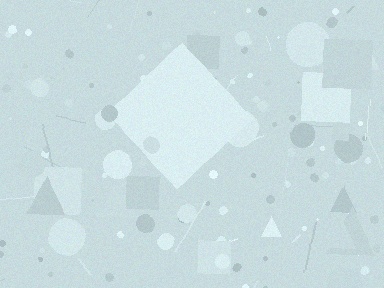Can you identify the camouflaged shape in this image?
The camouflaged shape is a diamond.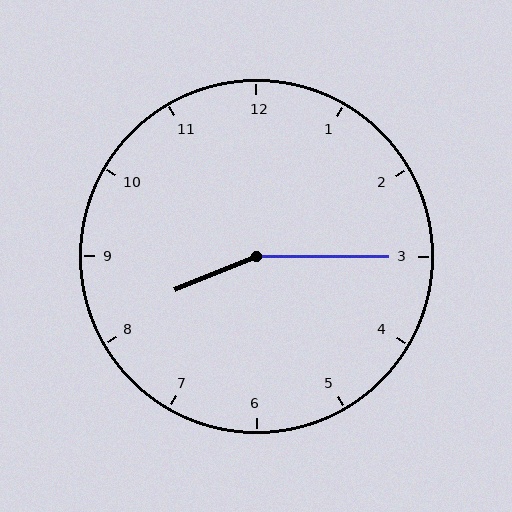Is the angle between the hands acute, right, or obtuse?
It is obtuse.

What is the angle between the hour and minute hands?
Approximately 158 degrees.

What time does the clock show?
8:15.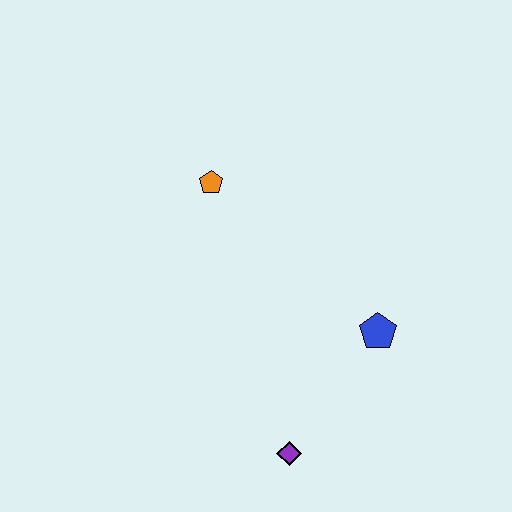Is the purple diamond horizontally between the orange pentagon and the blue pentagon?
Yes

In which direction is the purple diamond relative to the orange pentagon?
The purple diamond is below the orange pentagon.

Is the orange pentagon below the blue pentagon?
No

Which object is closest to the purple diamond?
The blue pentagon is closest to the purple diamond.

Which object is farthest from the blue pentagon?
The orange pentagon is farthest from the blue pentagon.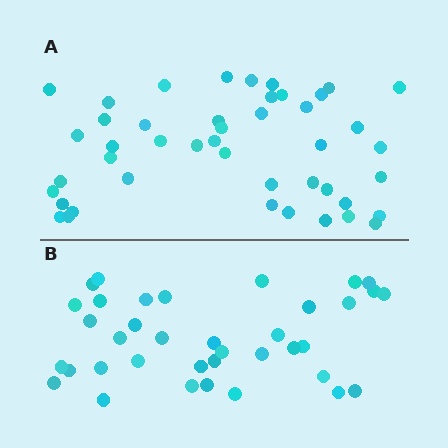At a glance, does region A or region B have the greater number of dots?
Region A (the top region) has more dots.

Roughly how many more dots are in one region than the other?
Region A has roughly 8 or so more dots than region B.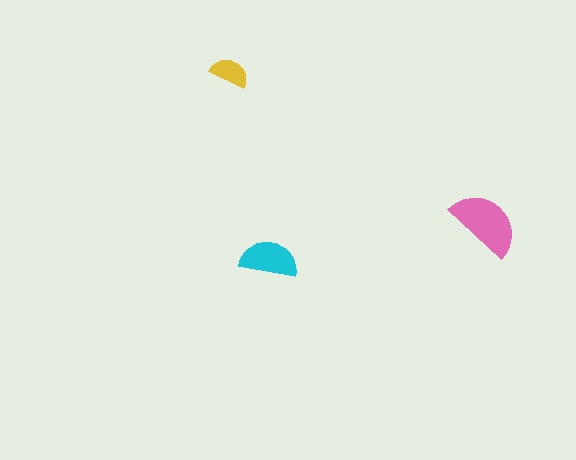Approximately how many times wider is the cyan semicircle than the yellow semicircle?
About 1.5 times wider.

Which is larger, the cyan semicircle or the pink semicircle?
The pink one.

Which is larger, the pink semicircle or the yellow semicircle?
The pink one.